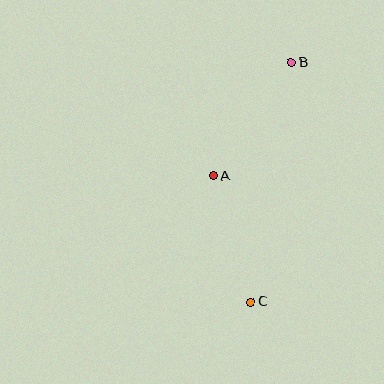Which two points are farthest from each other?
Points B and C are farthest from each other.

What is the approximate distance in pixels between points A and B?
The distance between A and B is approximately 137 pixels.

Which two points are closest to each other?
Points A and C are closest to each other.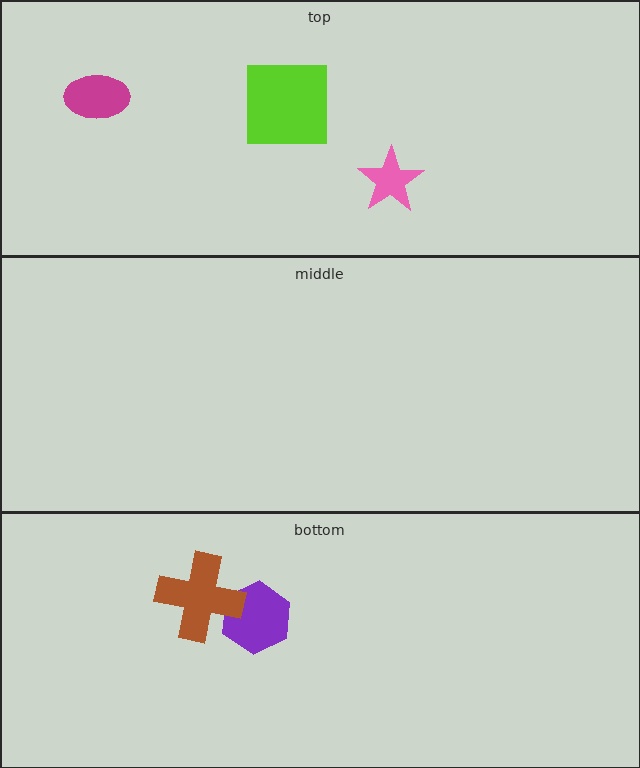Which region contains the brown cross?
The bottom region.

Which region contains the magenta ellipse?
The top region.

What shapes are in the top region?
The lime square, the pink star, the magenta ellipse.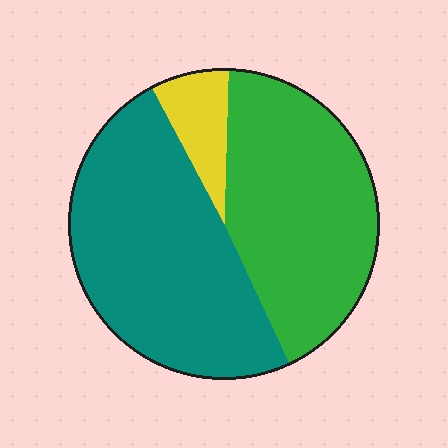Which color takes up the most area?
Teal, at roughly 50%.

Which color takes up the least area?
Yellow, at roughly 10%.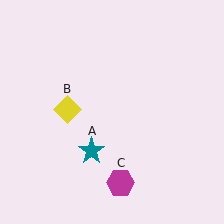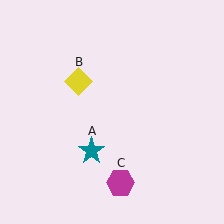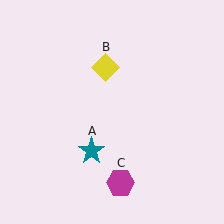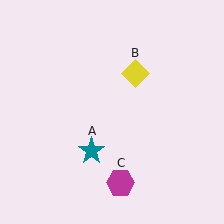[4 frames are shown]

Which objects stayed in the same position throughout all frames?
Teal star (object A) and magenta hexagon (object C) remained stationary.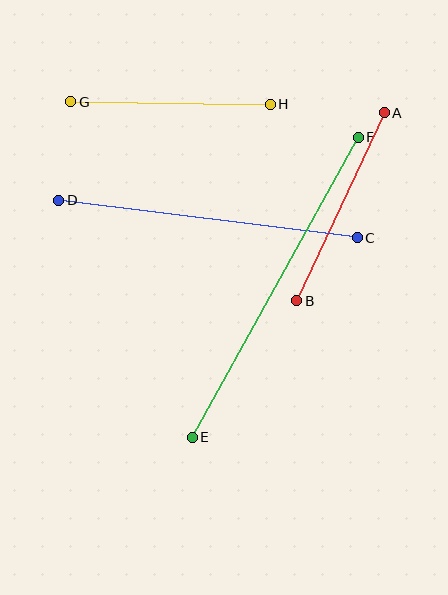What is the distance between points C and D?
The distance is approximately 301 pixels.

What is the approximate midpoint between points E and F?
The midpoint is at approximately (275, 287) pixels.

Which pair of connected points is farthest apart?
Points E and F are farthest apart.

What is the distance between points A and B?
The distance is approximately 207 pixels.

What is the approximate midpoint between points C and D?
The midpoint is at approximately (208, 219) pixels.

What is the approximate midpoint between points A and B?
The midpoint is at approximately (341, 207) pixels.